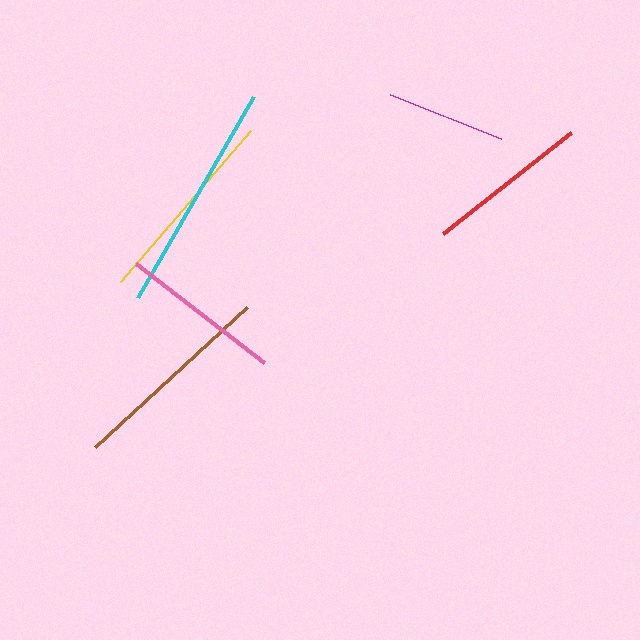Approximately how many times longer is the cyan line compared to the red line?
The cyan line is approximately 1.4 times the length of the red line.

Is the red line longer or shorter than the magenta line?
The red line is longer than the magenta line.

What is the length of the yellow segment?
The yellow segment is approximately 200 pixels long.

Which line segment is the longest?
The cyan line is the longest at approximately 232 pixels.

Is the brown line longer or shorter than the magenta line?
The brown line is longer than the magenta line.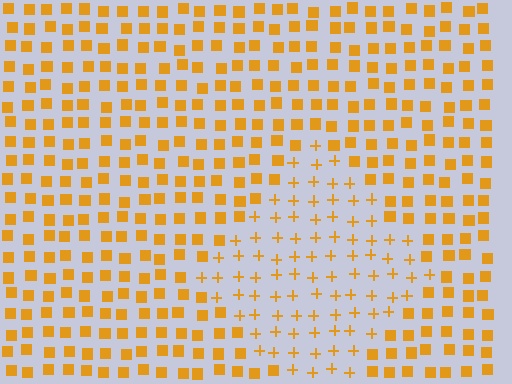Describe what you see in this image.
The image is filled with small orange elements arranged in a uniform grid. A diamond-shaped region contains plus signs, while the surrounding area contains squares. The boundary is defined purely by the change in element shape.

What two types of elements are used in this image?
The image uses plus signs inside the diamond region and squares outside it.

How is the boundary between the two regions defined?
The boundary is defined by a change in element shape: plus signs inside vs. squares outside. All elements share the same color and spacing.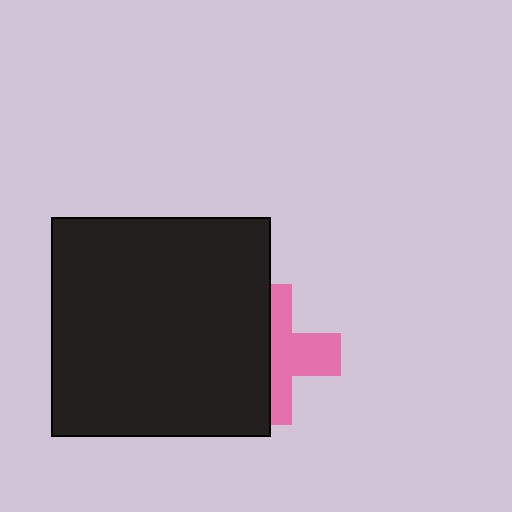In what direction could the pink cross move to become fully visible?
The pink cross could move right. That would shift it out from behind the black square entirely.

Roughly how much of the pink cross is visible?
About half of it is visible (roughly 49%).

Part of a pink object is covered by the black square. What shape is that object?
It is a cross.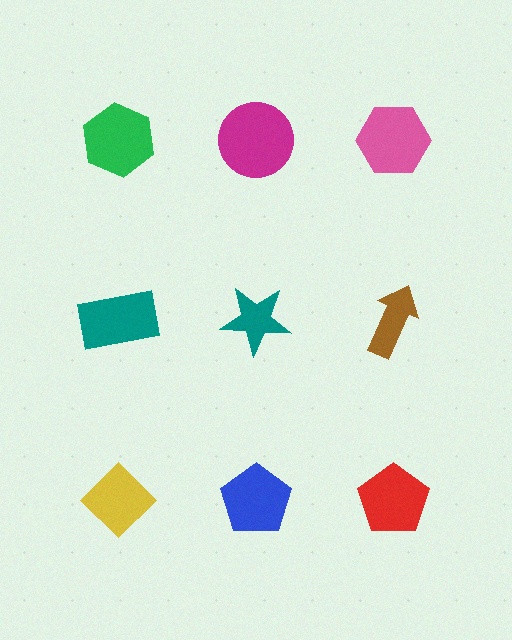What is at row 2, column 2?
A teal star.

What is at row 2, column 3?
A brown arrow.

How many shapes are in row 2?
3 shapes.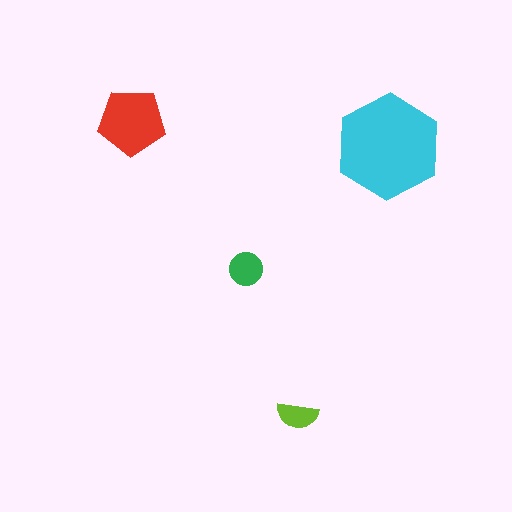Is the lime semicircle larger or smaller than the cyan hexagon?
Smaller.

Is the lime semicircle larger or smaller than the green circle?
Smaller.